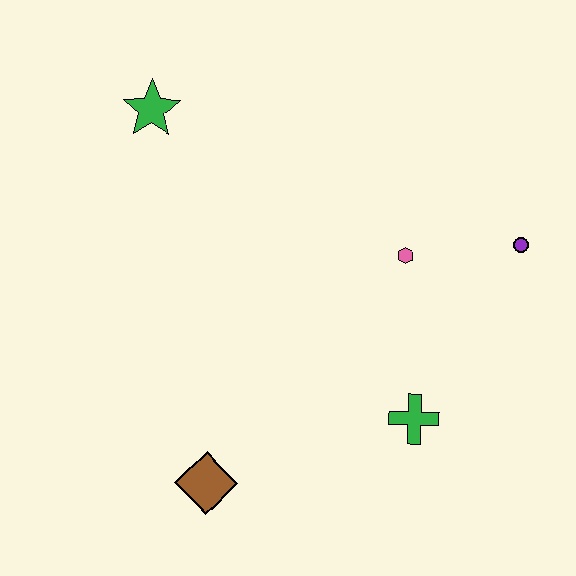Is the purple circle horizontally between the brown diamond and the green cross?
No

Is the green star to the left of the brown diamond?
Yes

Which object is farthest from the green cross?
The green star is farthest from the green cross.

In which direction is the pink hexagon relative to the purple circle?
The pink hexagon is to the left of the purple circle.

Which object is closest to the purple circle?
The pink hexagon is closest to the purple circle.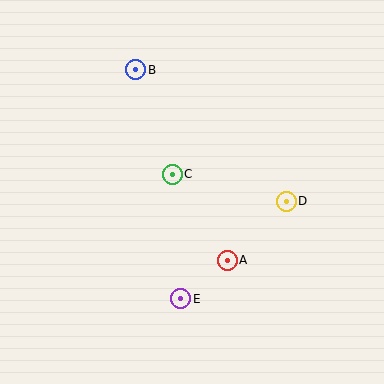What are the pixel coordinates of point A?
Point A is at (227, 260).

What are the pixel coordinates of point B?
Point B is at (136, 70).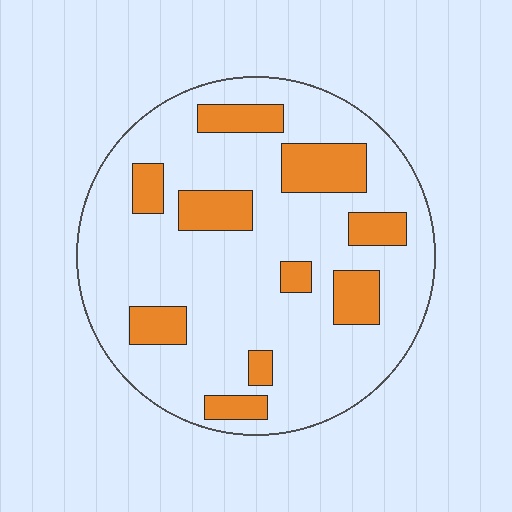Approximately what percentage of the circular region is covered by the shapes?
Approximately 20%.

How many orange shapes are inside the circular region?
10.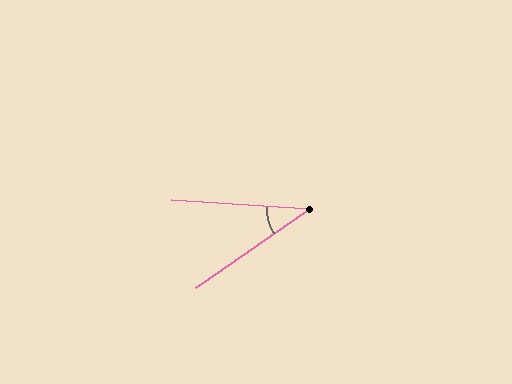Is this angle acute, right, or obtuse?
It is acute.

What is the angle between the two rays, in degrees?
Approximately 38 degrees.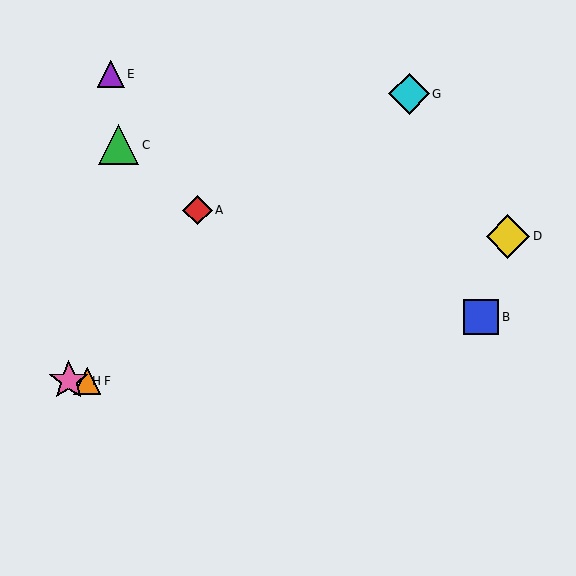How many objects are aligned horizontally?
2 objects (F, H) are aligned horizontally.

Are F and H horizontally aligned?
Yes, both are at y≈381.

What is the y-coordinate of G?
Object G is at y≈94.